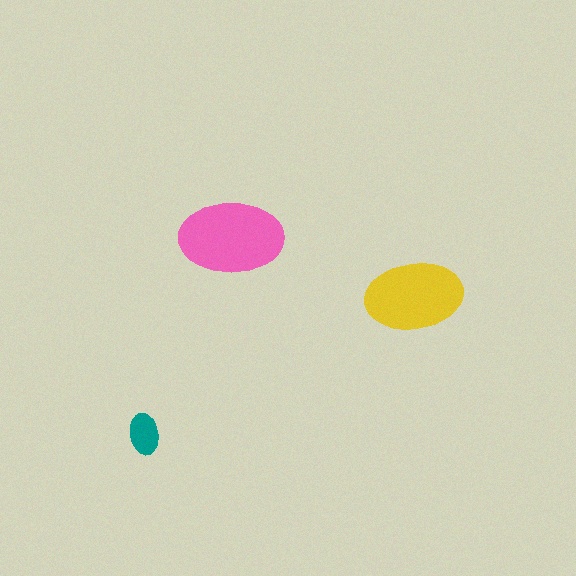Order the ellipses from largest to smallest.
the pink one, the yellow one, the teal one.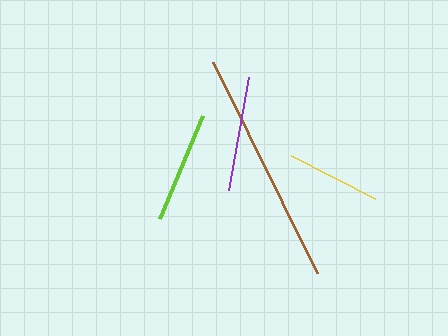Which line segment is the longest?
The brown line is the longest at approximately 235 pixels.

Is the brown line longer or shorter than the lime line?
The brown line is longer than the lime line.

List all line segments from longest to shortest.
From longest to shortest: brown, purple, lime, yellow.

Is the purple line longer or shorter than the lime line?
The purple line is longer than the lime line.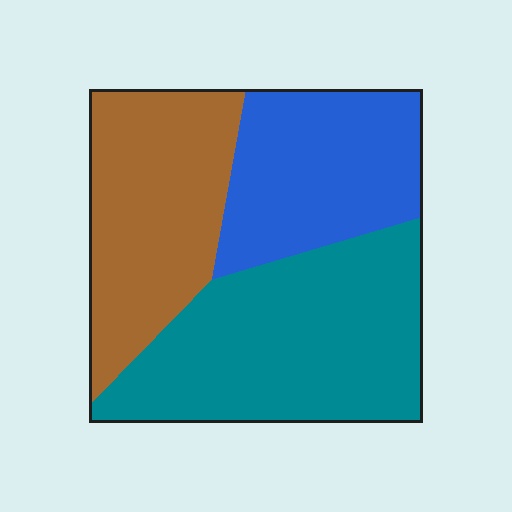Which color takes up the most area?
Teal, at roughly 40%.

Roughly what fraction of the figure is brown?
Brown takes up about one third (1/3) of the figure.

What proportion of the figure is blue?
Blue takes up about one quarter (1/4) of the figure.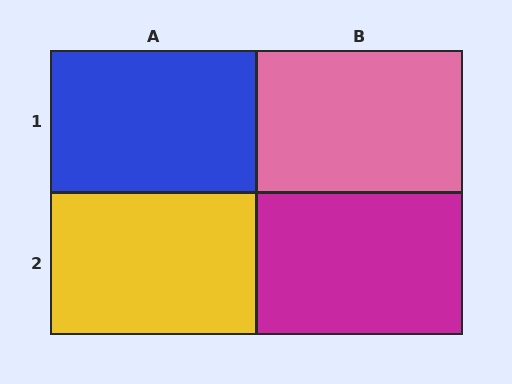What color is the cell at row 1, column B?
Pink.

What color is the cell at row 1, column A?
Blue.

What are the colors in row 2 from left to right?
Yellow, magenta.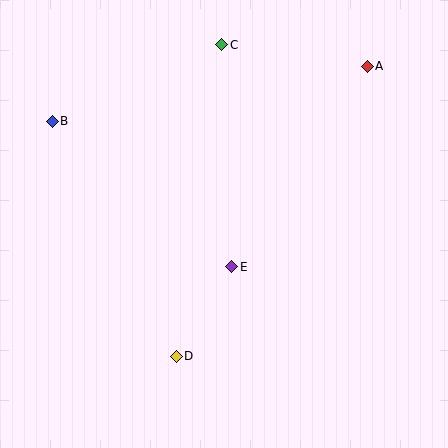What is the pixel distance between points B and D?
The distance between B and D is 266 pixels.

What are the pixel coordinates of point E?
Point E is at (232, 267).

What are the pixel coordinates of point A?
Point A is at (367, 66).